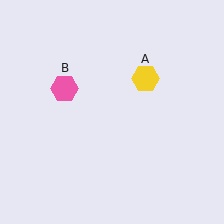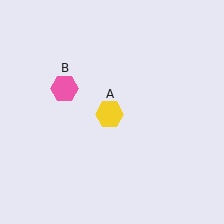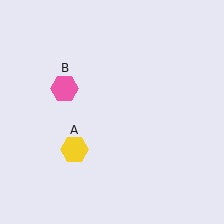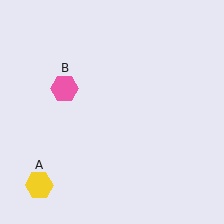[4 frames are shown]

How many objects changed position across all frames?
1 object changed position: yellow hexagon (object A).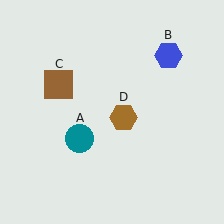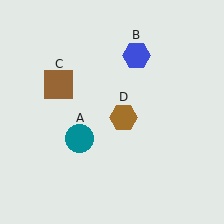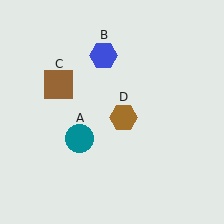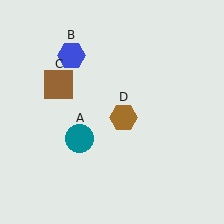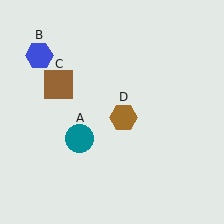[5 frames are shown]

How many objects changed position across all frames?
1 object changed position: blue hexagon (object B).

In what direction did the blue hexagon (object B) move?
The blue hexagon (object B) moved left.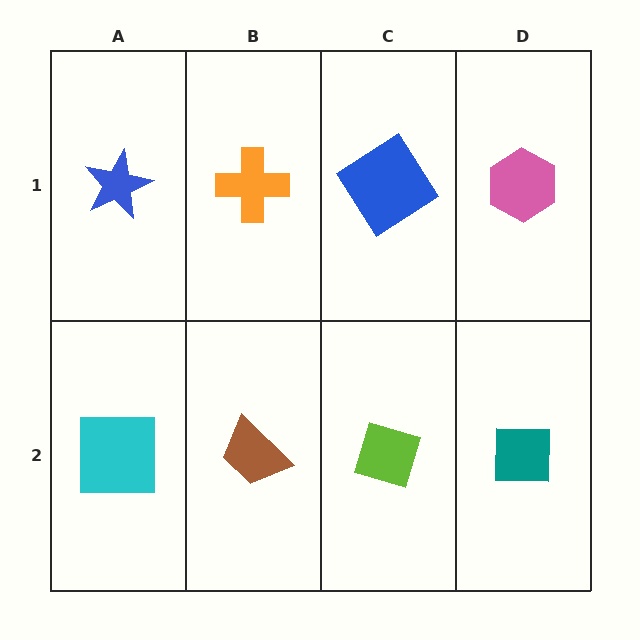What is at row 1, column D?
A pink hexagon.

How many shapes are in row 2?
4 shapes.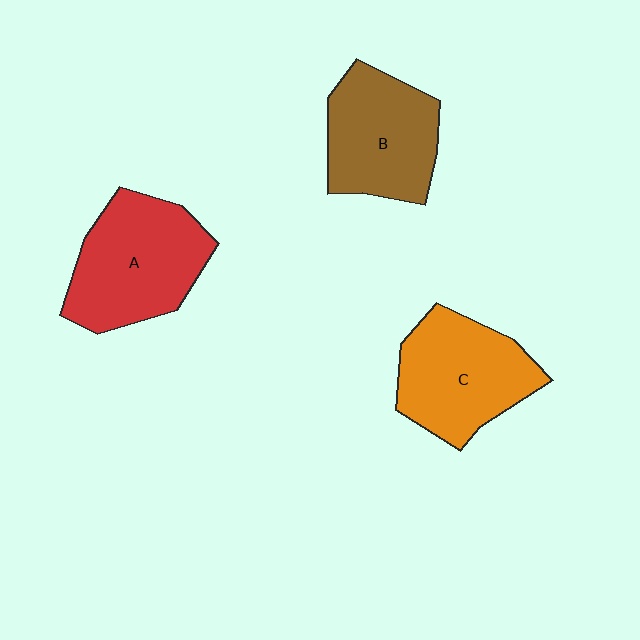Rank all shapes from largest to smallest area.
From largest to smallest: A (red), C (orange), B (brown).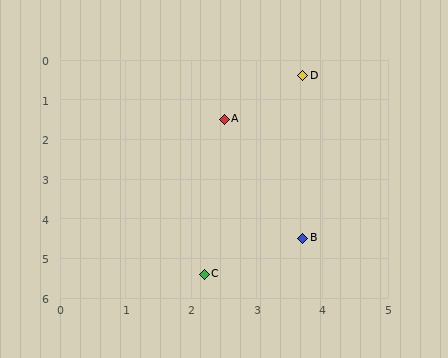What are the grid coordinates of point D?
Point D is at approximately (3.7, 0.4).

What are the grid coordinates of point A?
Point A is at approximately (2.5, 1.5).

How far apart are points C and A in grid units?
Points C and A are about 3.9 grid units apart.